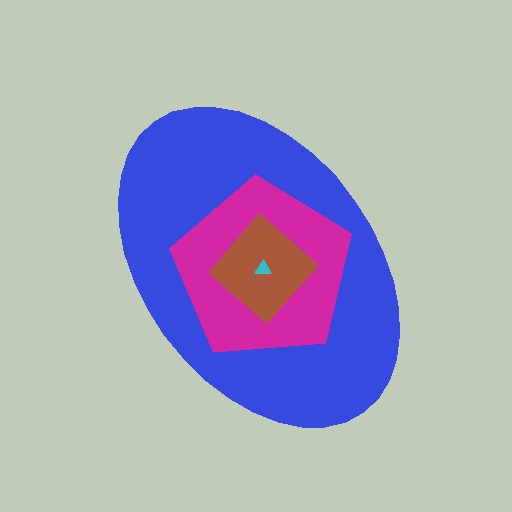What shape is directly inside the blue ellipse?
The magenta pentagon.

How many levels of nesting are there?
4.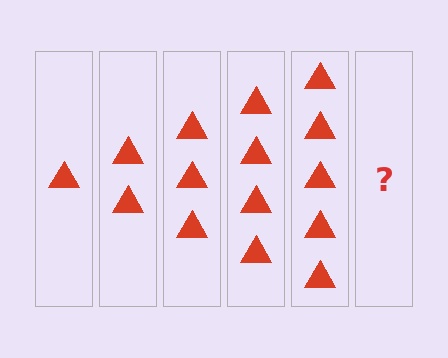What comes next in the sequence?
The next element should be 6 triangles.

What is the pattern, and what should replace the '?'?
The pattern is that each step adds one more triangle. The '?' should be 6 triangles.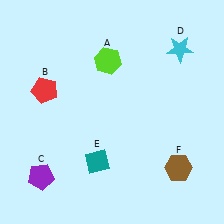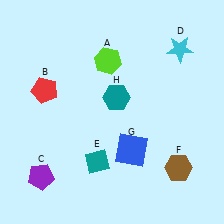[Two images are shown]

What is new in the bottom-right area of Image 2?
A blue square (G) was added in the bottom-right area of Image 2.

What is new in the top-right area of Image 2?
A teal hexagon (H) was added in the top-right area of Image 2.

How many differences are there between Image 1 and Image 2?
There are 2 differences between the two images.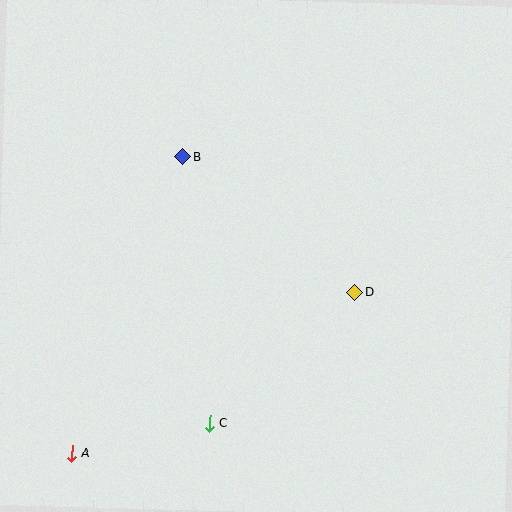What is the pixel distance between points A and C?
The distance between A and C is 141 pixels.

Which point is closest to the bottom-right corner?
Point D is closest to the bottom-right corner.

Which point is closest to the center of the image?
Point D at (355, 292) is closest to the center.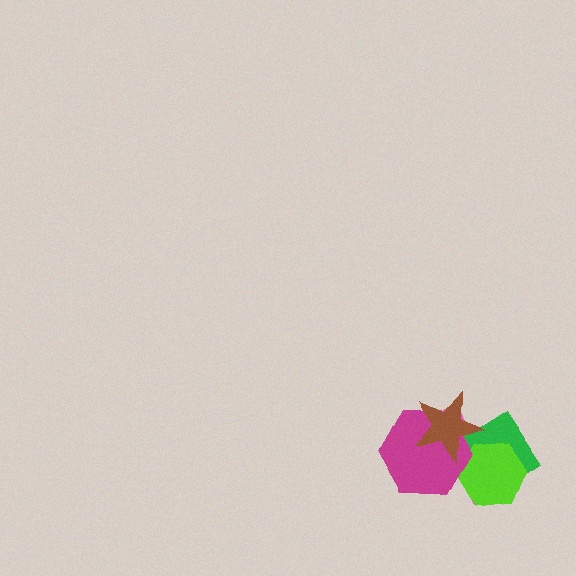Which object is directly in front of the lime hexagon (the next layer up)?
The magenta hexagon is directly in front of the lime hexagon.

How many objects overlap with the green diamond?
3 objects overlap with the green diamond.